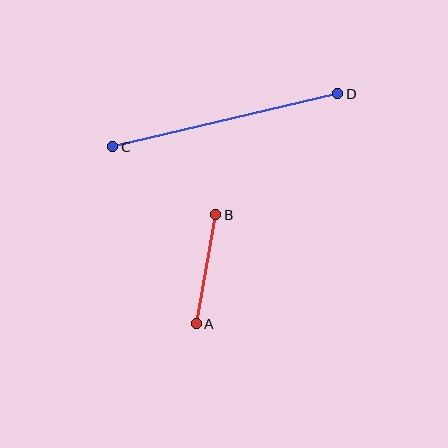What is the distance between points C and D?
The distance is approximately 231 pixels.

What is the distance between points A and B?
The distance is approximately 111 pixels.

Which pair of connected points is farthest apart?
Points C and D are farthest apart.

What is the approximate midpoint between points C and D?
The midpoint is at approximately (225, 120) pixels.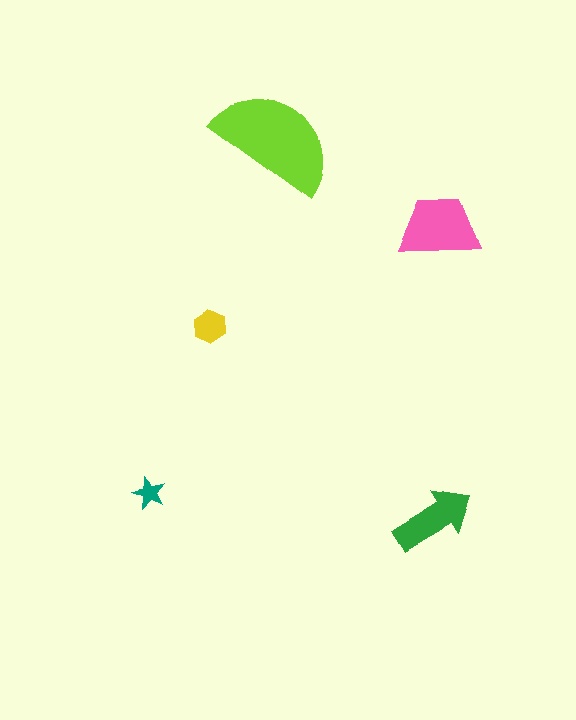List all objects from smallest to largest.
The teal star, the yellow hexagon, the green arrow, the pink trapezoid, the lime semicircle.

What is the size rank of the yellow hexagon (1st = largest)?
4th.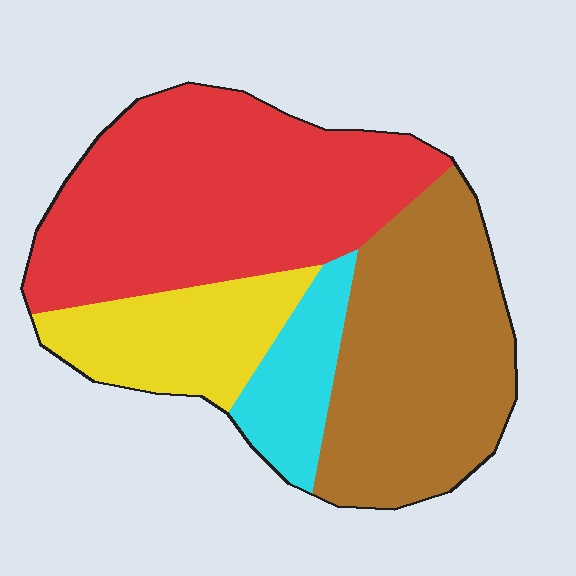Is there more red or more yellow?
Red.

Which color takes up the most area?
Red, at roughly 40%.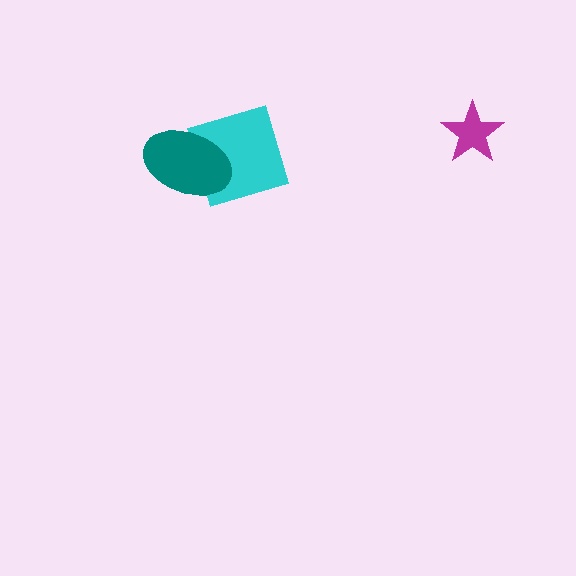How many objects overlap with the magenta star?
0 objects overlap with the magenta star.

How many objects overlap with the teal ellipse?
1 object overlaps with the teal ellipse.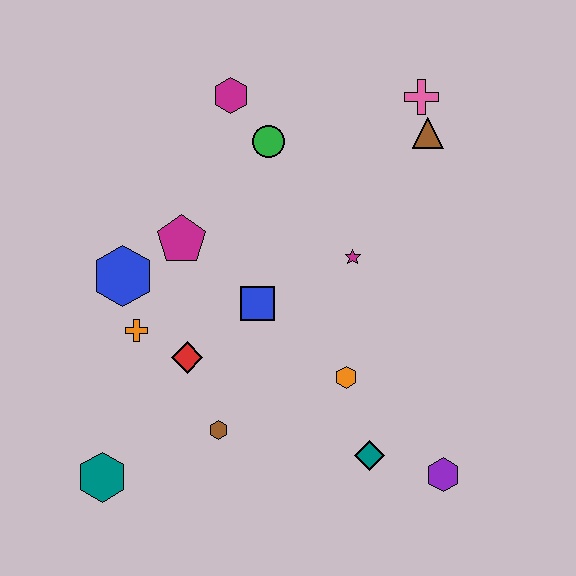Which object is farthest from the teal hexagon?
The pink cross is farthest from the teal hexagon.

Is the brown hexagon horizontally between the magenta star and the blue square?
No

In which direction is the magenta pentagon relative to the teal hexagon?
The magenta pentagon is above the teal hexagon.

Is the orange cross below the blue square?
Yes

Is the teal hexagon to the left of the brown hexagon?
Yes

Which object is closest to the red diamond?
The orange cross is closest to the red diamond.